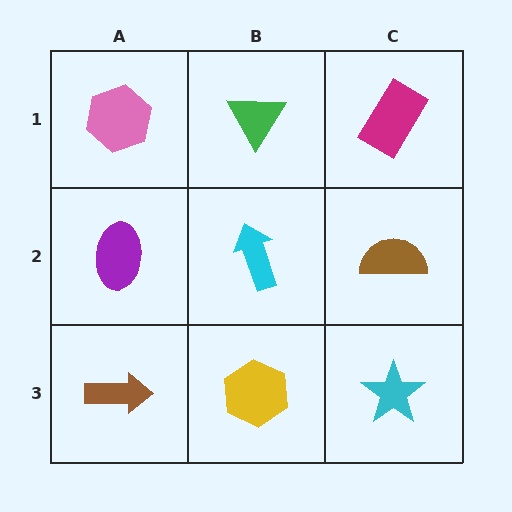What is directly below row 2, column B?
A yellow hexagon.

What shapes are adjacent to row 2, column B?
A green triangle (row 1, column B), a yellow hexagon (row 3, column B), a purple ellipse (row 2, column A), a brown semicircle (row 2, column C).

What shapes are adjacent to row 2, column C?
A magenta rectangle (row 1, column C), a cyan star (row 3, column C), a cyan arrow (row 2, column B).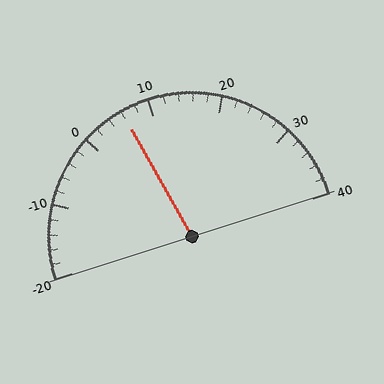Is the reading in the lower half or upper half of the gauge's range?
The reading is in the lower half of the range (-20 to 40).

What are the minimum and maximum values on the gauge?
The gauge ranges from -20 to 40.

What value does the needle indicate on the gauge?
The needle indicates approximately 6.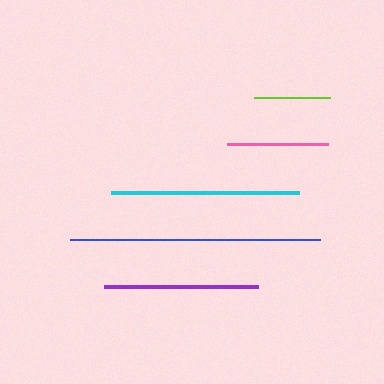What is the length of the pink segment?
The pink segment is approximately 101 pixels long.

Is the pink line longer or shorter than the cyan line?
The cyan line is longer than the pink line.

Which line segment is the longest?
The blue line is the longest at approximately 251 pixels.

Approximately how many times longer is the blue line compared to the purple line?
The blue line is approximately 1.6 times the length of the purple line.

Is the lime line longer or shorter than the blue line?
The blue line is longer than the lime line.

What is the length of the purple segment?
The purple segment is approximately 154 pixels long.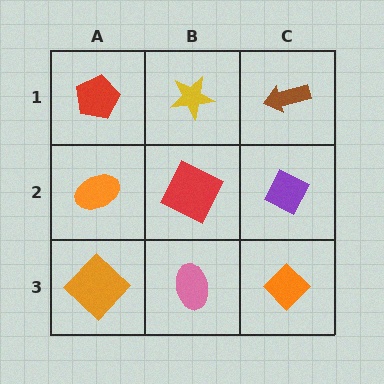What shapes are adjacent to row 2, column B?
A yellow star (row 1, column B), a pink ellipse (row 3, column B), an orange ellipse (row 2, column A), a purple diamond (row 2, column C).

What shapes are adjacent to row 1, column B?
A red square (row 2, column B), a red pentagon (row 1, column A), a brown arrow (row 1, column C).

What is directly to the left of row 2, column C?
A red square.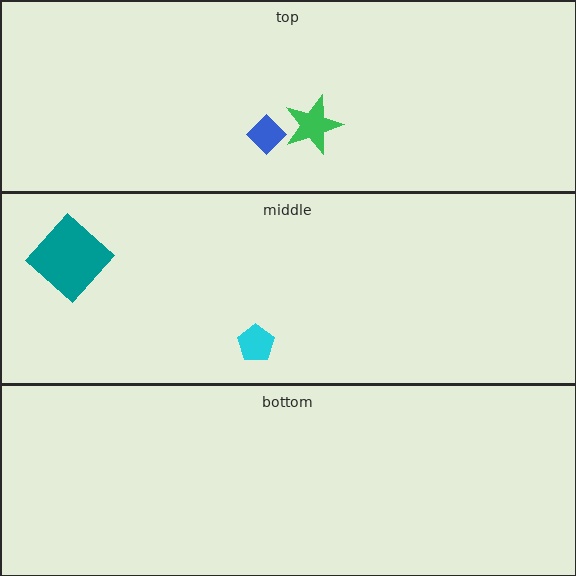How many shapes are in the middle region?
2.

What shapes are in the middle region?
The teal diamond, the cyan pentagon.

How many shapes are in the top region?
2.